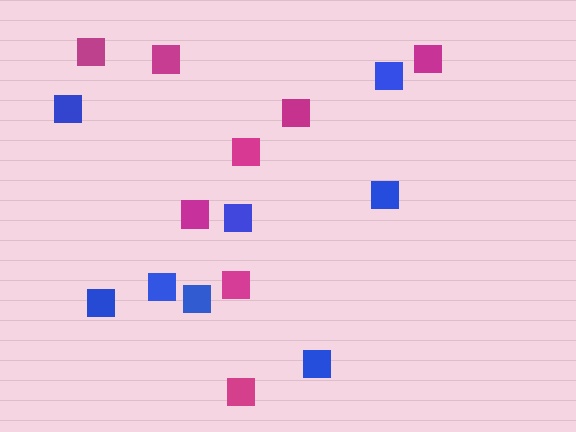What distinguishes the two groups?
There are 2 groups: one group of blue squares (8) and one group of magenta squares (8).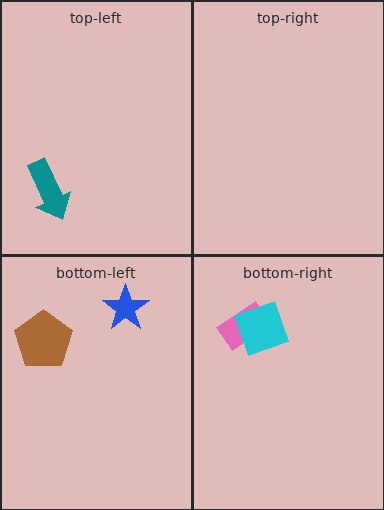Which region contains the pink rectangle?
The bottom-right region.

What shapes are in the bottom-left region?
The blue star, the brown pentagon.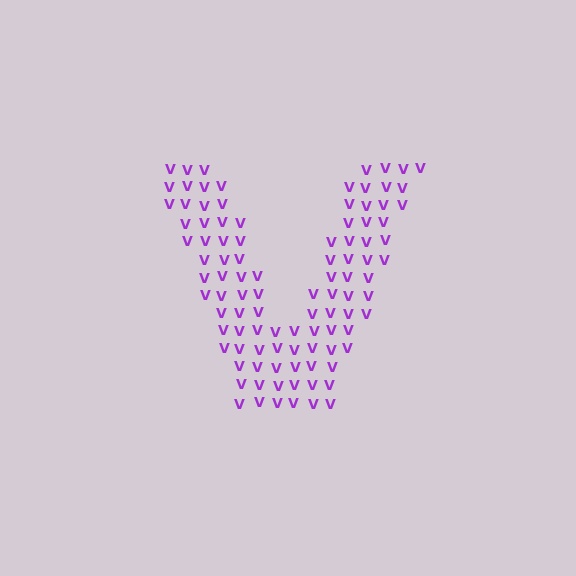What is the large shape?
The large shape is the letter V.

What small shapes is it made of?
It is made of small letter V's.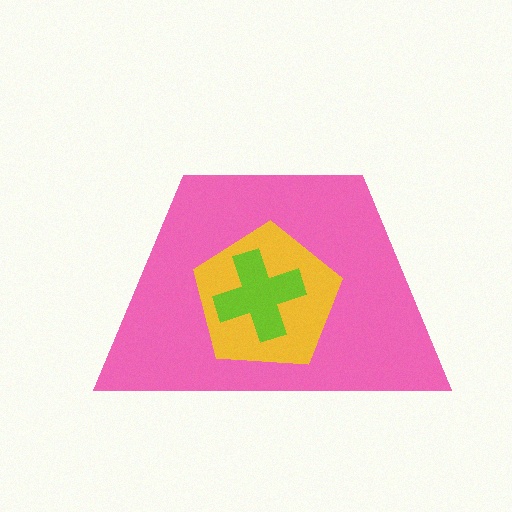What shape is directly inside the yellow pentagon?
The lime cross.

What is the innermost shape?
The lime cross.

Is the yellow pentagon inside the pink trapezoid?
Yes.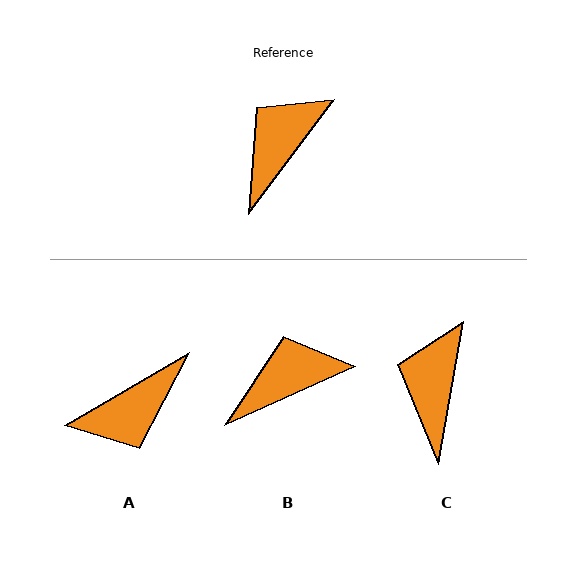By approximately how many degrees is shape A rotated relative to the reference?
Approximately 157 degrees counter-clockwise.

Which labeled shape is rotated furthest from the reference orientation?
A, about 157 degrees away.